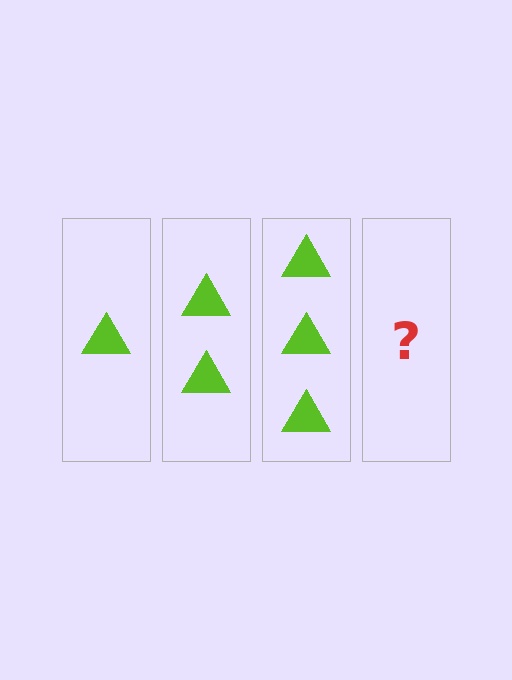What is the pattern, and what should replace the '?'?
The pattern is that each step adds one more triangle. The '?' should be 4 triangles.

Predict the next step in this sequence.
The next step is 4 triangles.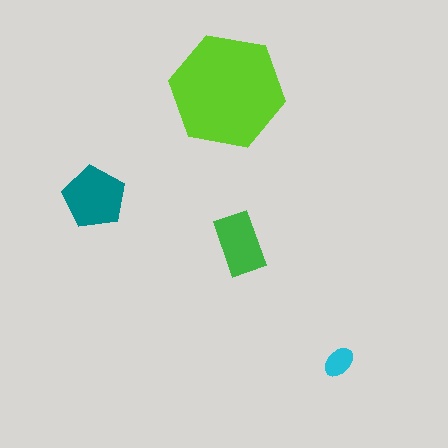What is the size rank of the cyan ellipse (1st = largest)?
4th.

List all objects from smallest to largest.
The cyan ellipse, the green rectangle, the teal pentagon, the lime hexagon.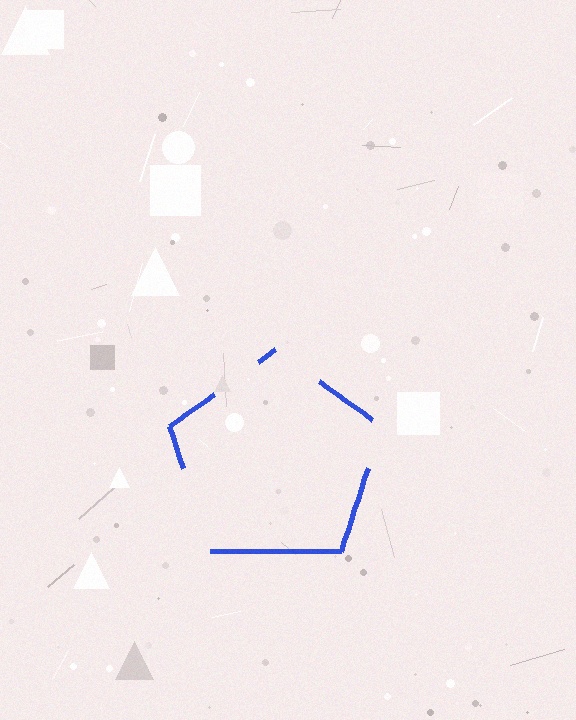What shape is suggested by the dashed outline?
The dashed outline suggests a pentagon.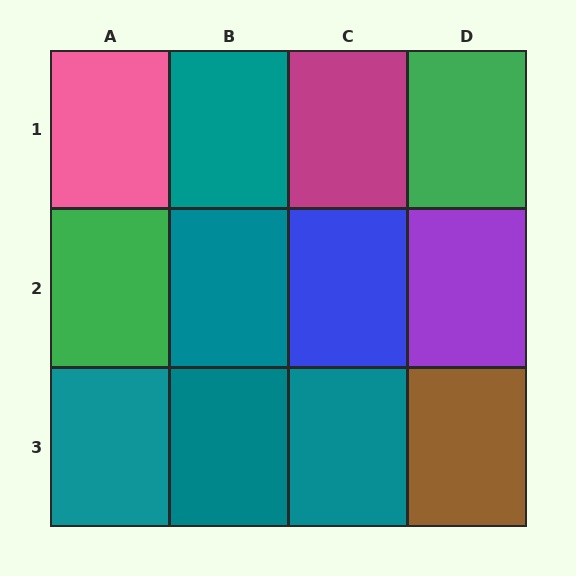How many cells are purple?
1 cell is purple.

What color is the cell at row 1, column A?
Pink.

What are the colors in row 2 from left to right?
Green, teal, blue, purple.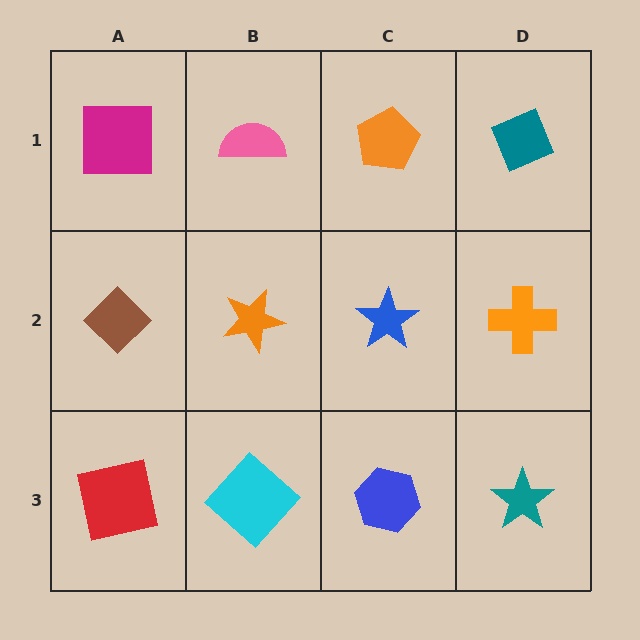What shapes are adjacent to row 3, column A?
A brown diamond (row 2, column A), a cyan diamond (row 3, column B).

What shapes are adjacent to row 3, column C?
A blue star (row 2, column C), a cyan diamond (row 3, column B), a teal star (row 3, column D).